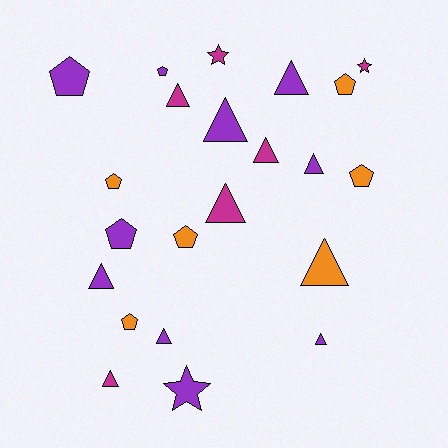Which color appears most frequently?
Purple, with 10 objects.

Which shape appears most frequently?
Triangle, with 11 objects.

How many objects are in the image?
There are 22 objects.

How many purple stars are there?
There is 1 purple star.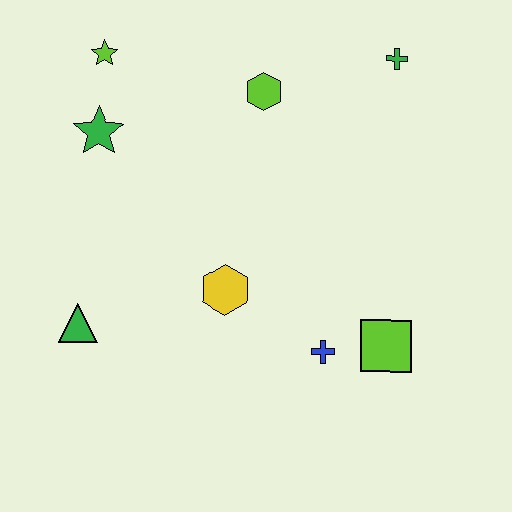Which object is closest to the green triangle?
The yellow hexagon is closest to the green triangle.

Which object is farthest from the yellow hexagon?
The green cross is farthest from the yellow hexagon.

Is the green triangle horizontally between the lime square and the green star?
No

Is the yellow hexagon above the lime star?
No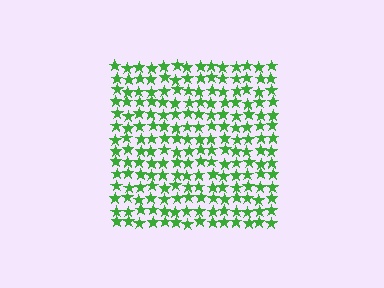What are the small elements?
The small elements are stars.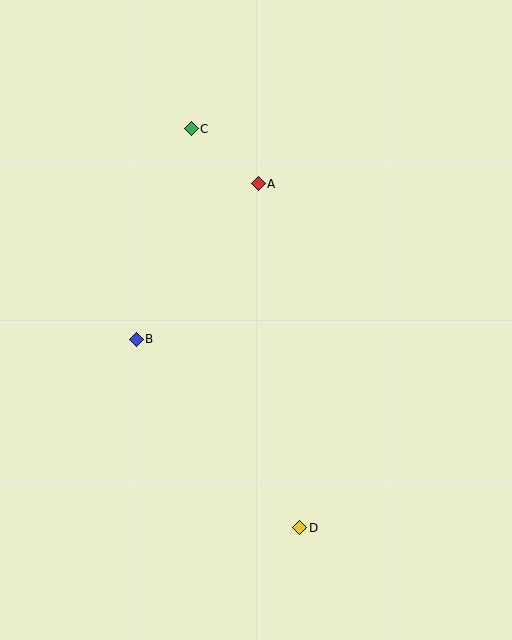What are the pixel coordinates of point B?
Point B is at (136, 339).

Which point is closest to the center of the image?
Point B at (136, 339) is closest to the center.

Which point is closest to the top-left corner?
Point C is closest to the top-left corner.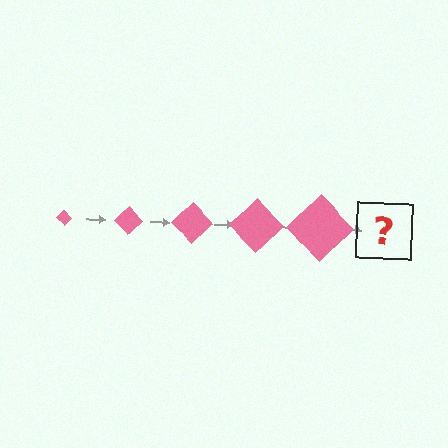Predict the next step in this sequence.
The next step is a pink diamond, larger than the previous one.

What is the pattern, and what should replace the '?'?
The pattern is that the diamond gets progressively larger each step. The '?' should be a pink diamond, larger than the previous one.